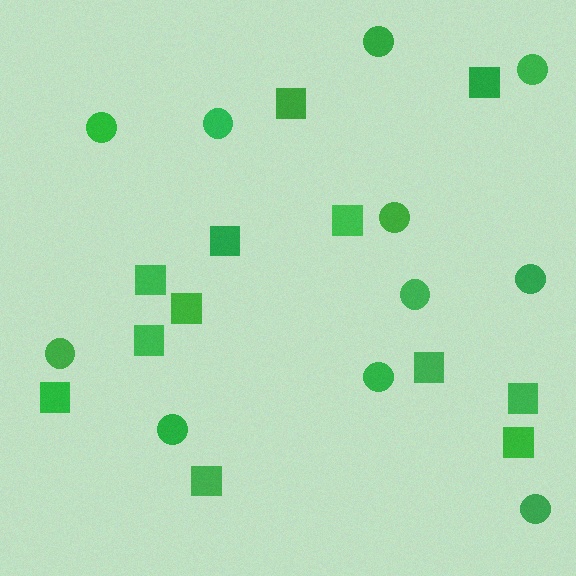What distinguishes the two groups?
There are 2 groups: one group of squares (12) and one group of circles (11).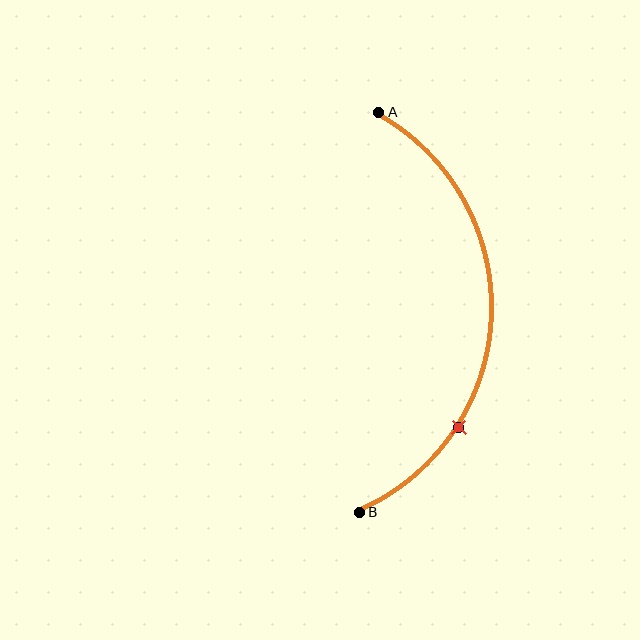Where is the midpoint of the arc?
The arc midpoint is the point on the curve farthest from the straight line joining A and B. It sits to the right of that line.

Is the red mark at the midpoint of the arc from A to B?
No. The red mark lies on the arc but is closer to endpoint B. The arc midpoint would be at the point on the curve equidistant along the arc from both A and B.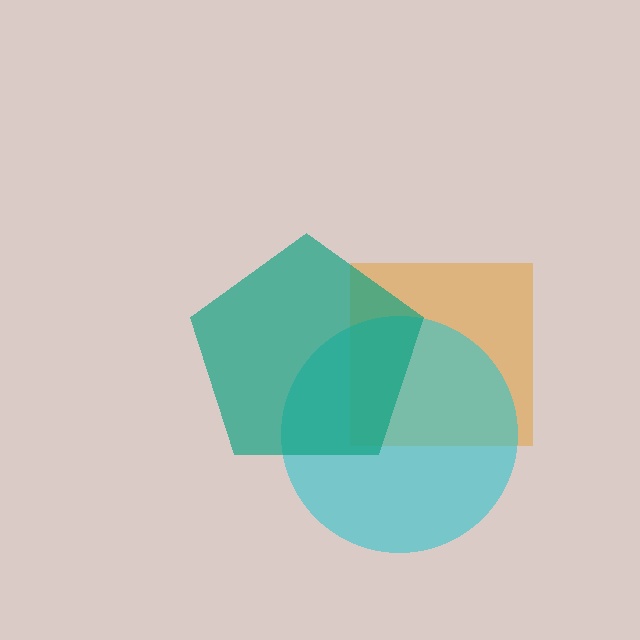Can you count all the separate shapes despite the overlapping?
Yes, there are 3 separate shapes.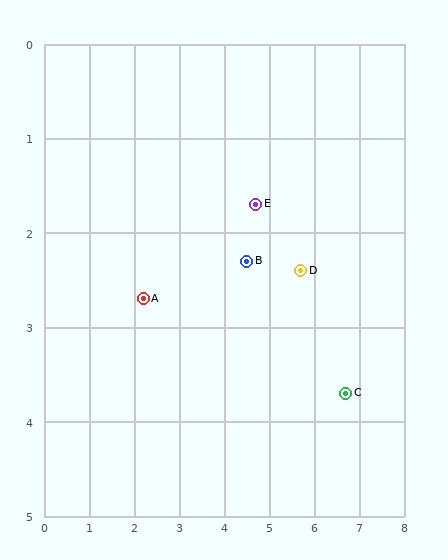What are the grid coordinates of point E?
Point E is at approximately (4.7, 1.7).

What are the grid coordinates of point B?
Point B is at approximately (4.5, 2.3).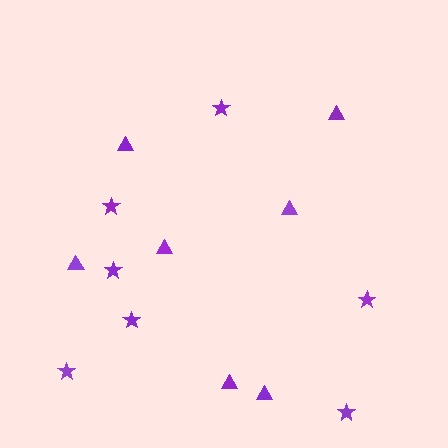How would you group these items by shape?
There are 2 groups: one group of stars (7) and one group of triangles (7).